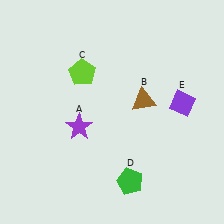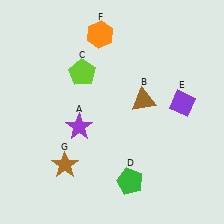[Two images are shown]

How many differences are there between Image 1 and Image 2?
There are 2 differences between the two images.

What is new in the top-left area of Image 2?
An orange hexagon (F) was added in the top-left area of Image 2.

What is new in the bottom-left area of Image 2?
A brown star (G) was added in the bottom-left area of Image 2.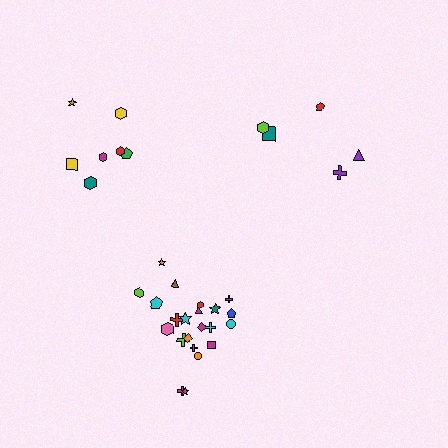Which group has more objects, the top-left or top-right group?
The top-left group.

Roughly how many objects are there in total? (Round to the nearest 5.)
Roughly 35 objects in total.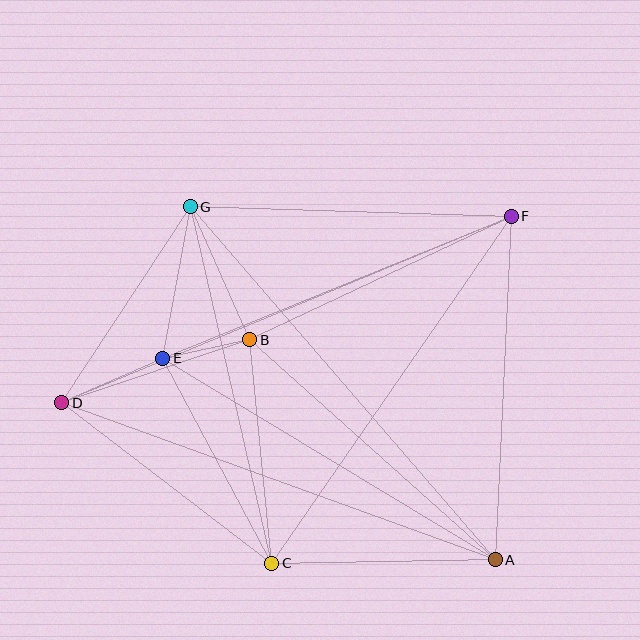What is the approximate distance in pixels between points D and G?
The distance between D and G is approximately 234 pixels.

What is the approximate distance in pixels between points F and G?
The distance between F and G is approximately 321 pixels.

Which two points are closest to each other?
Points B and E are closest to each other.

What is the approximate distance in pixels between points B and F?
The distance between B and F is approximately 289 pixels.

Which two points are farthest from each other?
Points D and F are farthest from each other.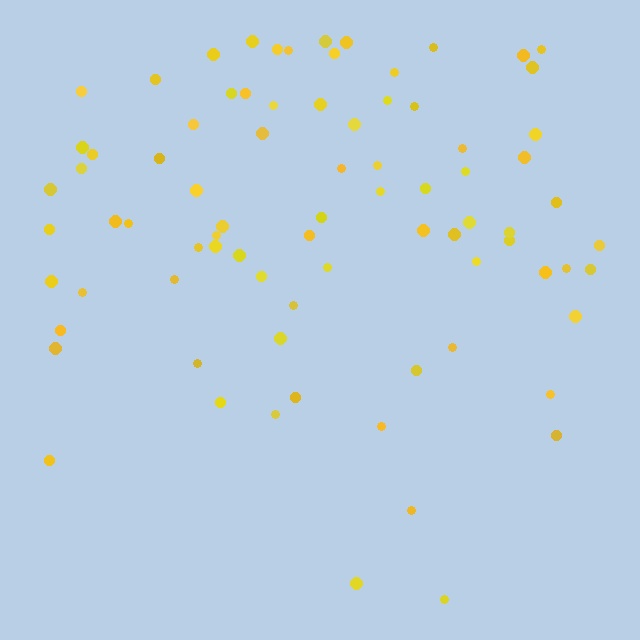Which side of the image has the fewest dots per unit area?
The bottom.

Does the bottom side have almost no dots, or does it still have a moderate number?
Still a moderate number, just noticeably fewer than the top.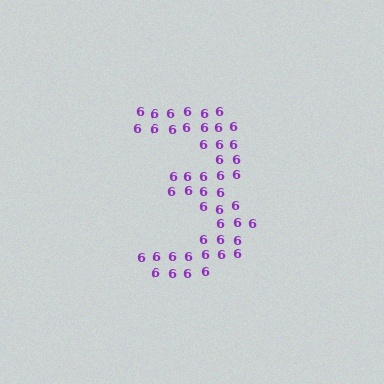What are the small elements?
The small elements are digit 6's.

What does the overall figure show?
The overall figure shows the digit 3.